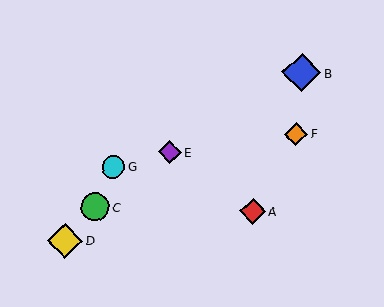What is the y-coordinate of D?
Object D is at y≈241.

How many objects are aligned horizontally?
2 objects (A, C) are aligned horizontally.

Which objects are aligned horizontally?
Objects A, C are aligned horizontally.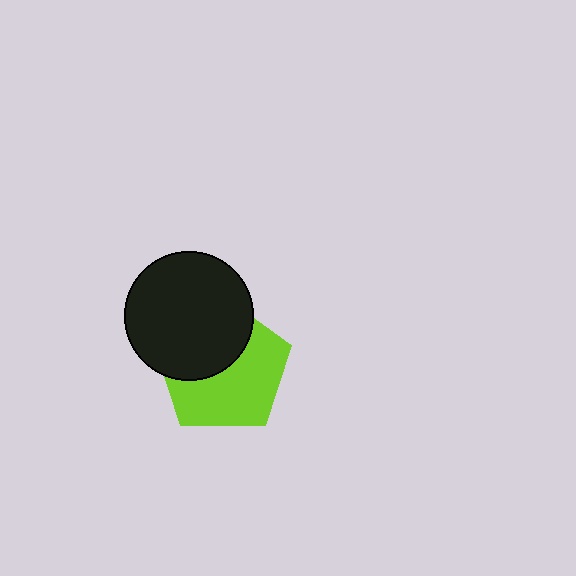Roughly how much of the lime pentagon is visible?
About half of it is visible (roughly 57%).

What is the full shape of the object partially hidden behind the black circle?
The partially hidden object is a lime pentagon.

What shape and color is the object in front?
The object in front is a black circle.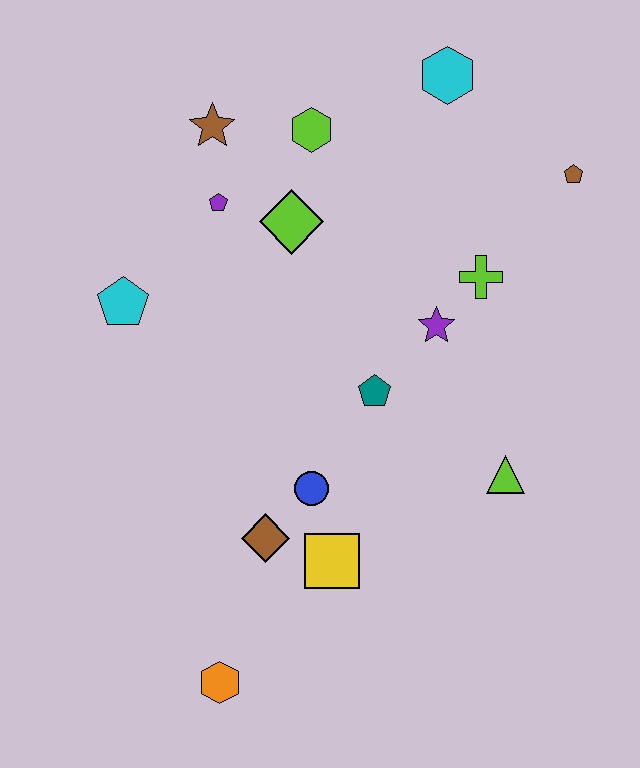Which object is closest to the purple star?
The lime cross is closest to the purple star.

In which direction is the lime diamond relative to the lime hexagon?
The lime diamond is below the lime hexagon.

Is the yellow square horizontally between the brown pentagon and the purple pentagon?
Yes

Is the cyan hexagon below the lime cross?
No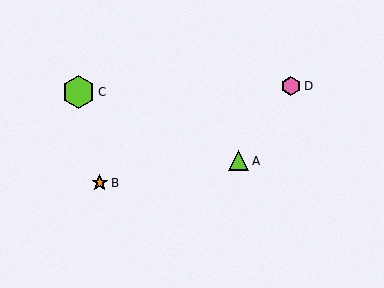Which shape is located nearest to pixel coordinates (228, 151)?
The lime triangle (labeled A) at (239, 161) is nearest to that location.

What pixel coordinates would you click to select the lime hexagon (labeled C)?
Click at (79, 92) to select the lime hexagon C.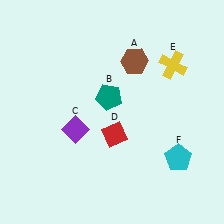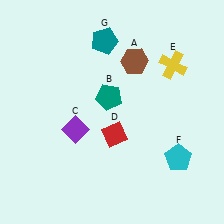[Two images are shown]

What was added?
A teal pentagon (G) was added in Image 2.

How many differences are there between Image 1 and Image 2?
There is 1 difference between the two images.